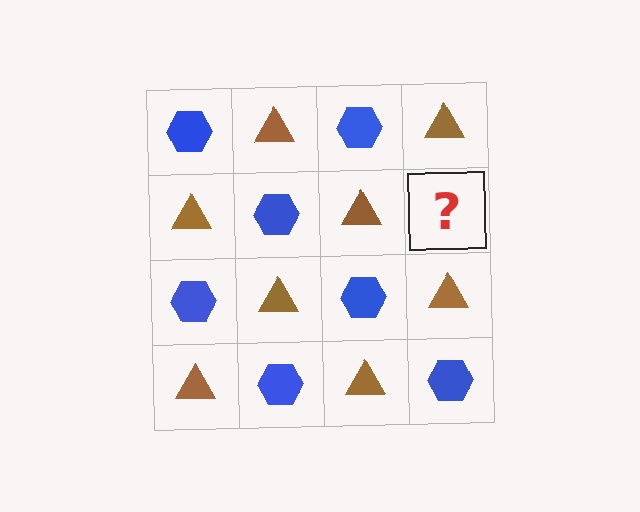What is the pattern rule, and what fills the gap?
The rule is that it alternates blue hexagon and brown triangle in a checkerboard pattern. The gap should be filled with a blue hexagon.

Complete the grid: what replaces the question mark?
The question mark should be replaced with a blue hexagon.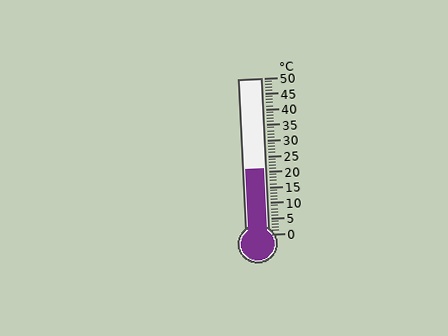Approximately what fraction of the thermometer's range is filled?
The thermometer is filled to approximately 40% of its range.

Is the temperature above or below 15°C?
The temperature is above 15°C.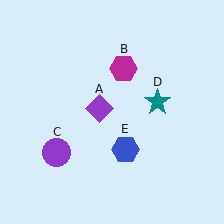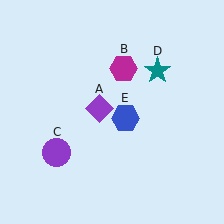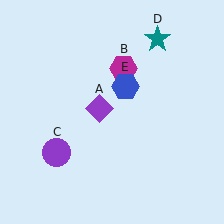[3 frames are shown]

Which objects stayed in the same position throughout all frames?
Purple diamond (object A) and magenta hexagon (object B) and purple circle (object C) remained stationary.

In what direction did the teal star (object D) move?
The teal star (object D) moved up.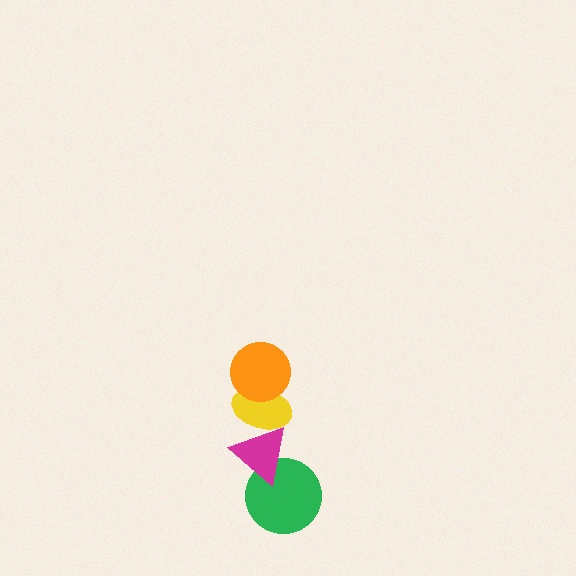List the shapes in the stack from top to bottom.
From top to bottom: the orange circle, the yellow ellipse, the magenta triangle, the green circle.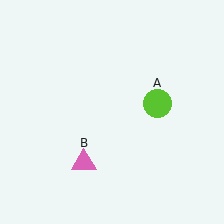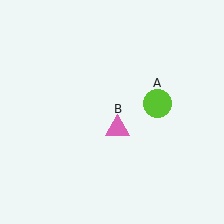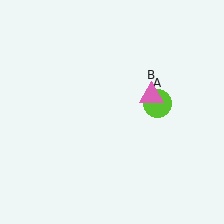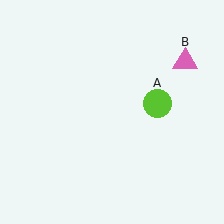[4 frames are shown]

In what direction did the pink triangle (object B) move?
The pink triangle (object B) moved up and to the right.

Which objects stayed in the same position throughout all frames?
Lime circle (object A) remained stationary.